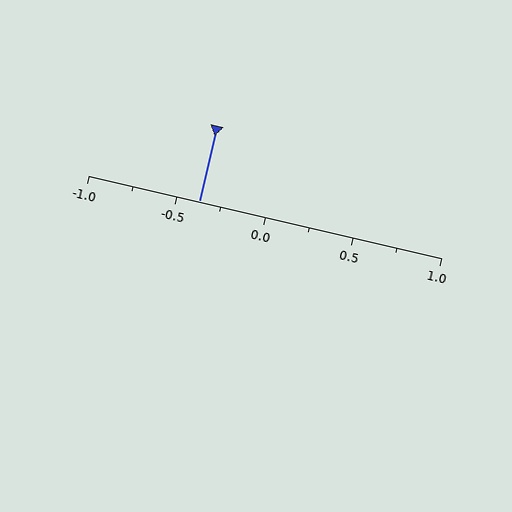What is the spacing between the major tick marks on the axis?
The major ticks are spaced 0.5 apart.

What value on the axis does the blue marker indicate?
The marker indicates approximately -0.38.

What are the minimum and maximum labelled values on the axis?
The axis runs from -1.0 to 1.0.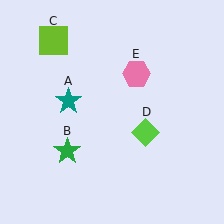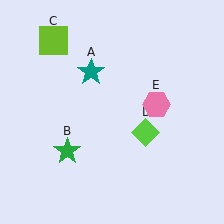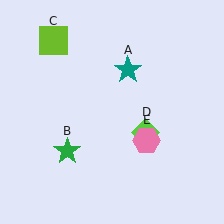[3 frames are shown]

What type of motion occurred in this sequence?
The teal star (object A), pink hexagon (object E) rotated clockwise around the center of the scene.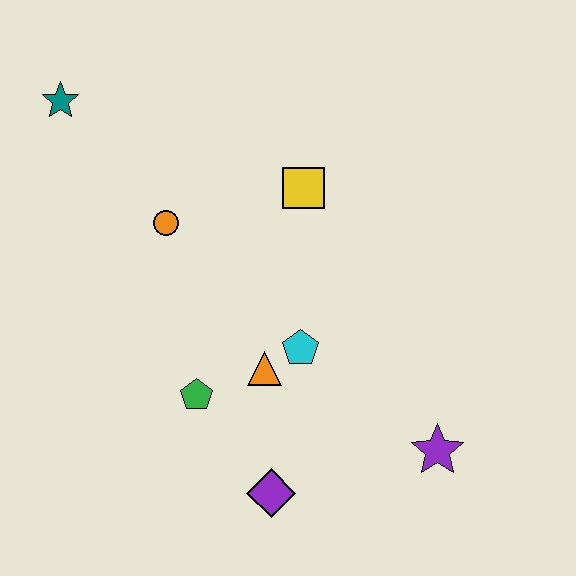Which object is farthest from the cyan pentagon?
The teal star is farthest from the cyan pentagon.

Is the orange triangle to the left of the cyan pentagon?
Yes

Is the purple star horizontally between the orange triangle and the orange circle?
No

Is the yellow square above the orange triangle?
Yes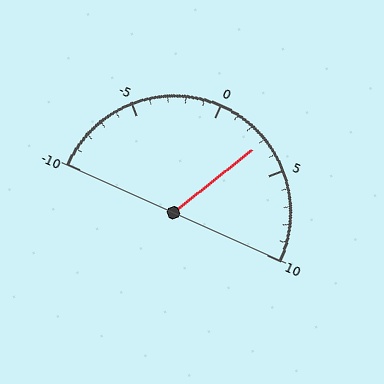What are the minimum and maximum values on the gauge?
The gauge ranges from -10 to 10.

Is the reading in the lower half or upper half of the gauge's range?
The reading is in the upper half of the range (-10 to 10).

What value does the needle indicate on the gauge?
The needle indicates approximately 3.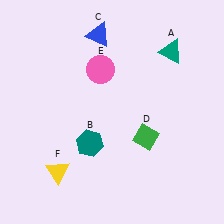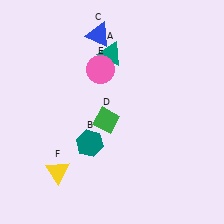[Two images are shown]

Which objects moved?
The objects that moved are: the teal triangle (A), the green diamond (D).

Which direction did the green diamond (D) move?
The green diamond (D) moved left.